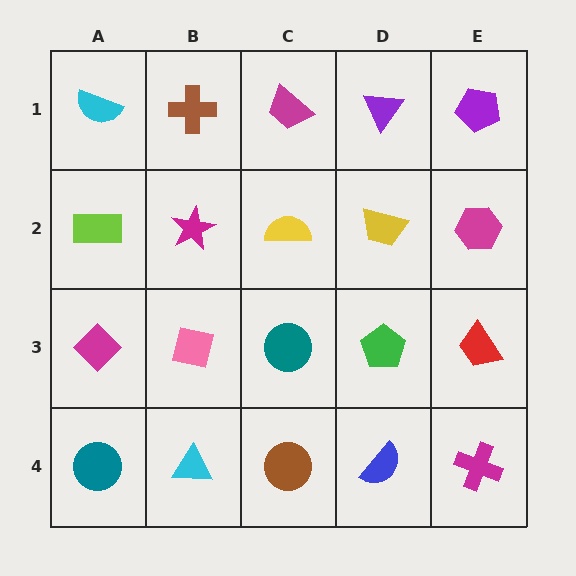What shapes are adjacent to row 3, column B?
A magenta star (row 2, column B), a cyan triangle (row 4, column B), a magenta diamond (row 3, column A), a teal circle (row 3, column C).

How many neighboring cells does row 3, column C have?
4.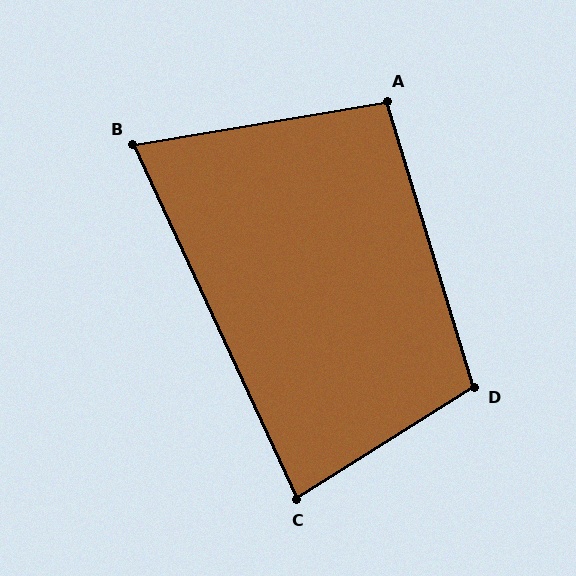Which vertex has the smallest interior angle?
B, at approximately 75 degrees.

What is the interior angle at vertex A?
Approximately 97 degrees (obtuse).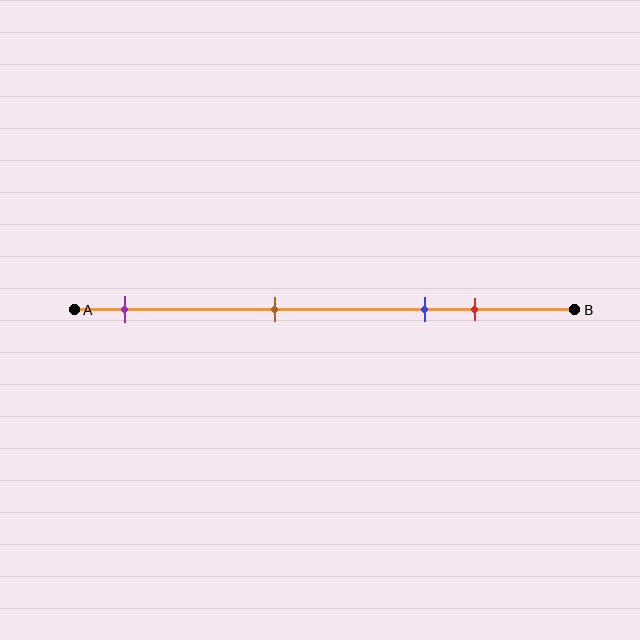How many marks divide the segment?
There are 4 marks dividing the segment.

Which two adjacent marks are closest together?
The blue and red marks are the closest adjacent pair.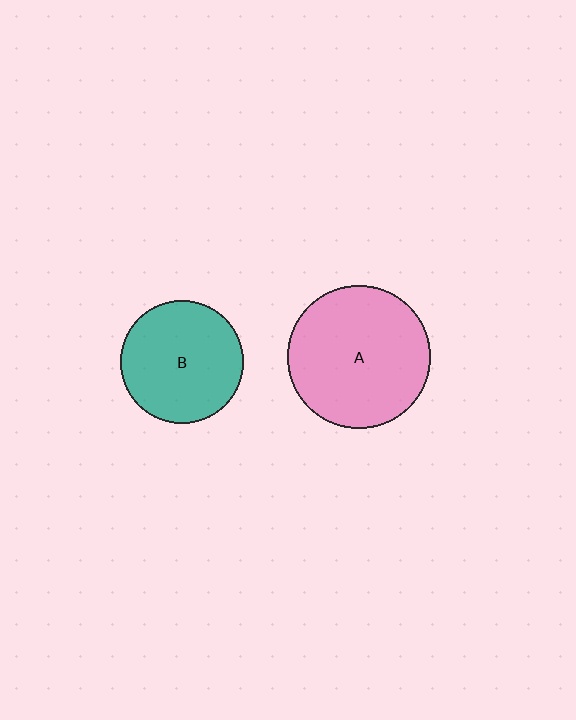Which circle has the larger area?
Circle A (pink).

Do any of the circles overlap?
No, none of the circles overlap.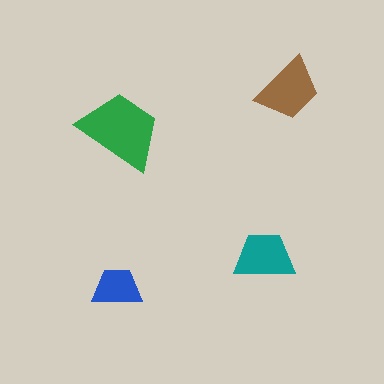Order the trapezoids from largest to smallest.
the green one, the brown one, the teal one, the blue one.